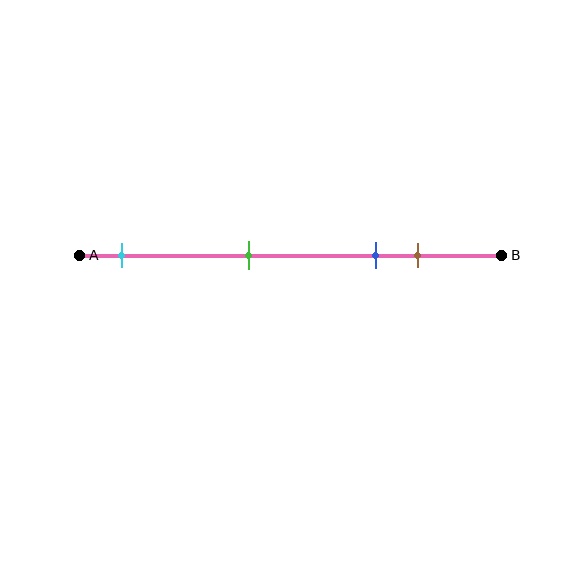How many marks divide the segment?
There are 4 marks dividing the segment.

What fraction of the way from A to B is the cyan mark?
The cyan mark is approximately 10% (0.1) of the way from A to B.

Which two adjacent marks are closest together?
The blue and brown marks are the closest adjacent pair.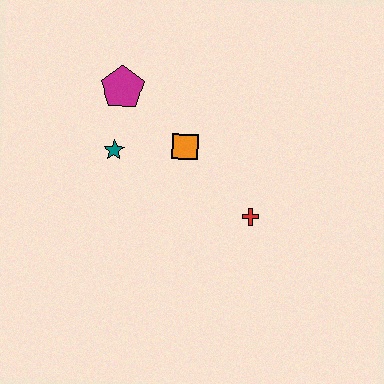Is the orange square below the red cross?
No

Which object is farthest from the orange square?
The red cross is farthest from the orange square.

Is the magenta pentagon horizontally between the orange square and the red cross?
No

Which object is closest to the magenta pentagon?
The teal star is closest to the magenta pentagon.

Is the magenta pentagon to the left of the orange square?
Yes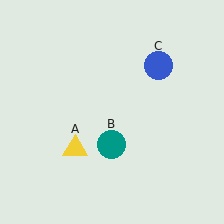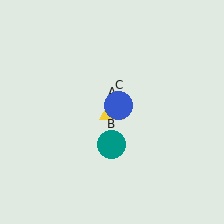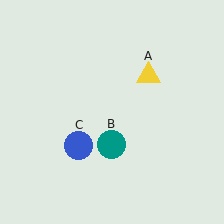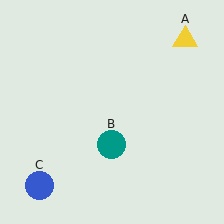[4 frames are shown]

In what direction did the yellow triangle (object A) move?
The yellow triangle (object A) moved up and to the right.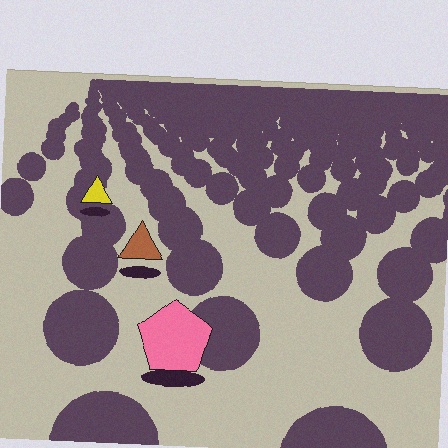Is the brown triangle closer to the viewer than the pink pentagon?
No. The pink pentagon is closer — you can tell from the texture gradient: the ground texture is coarser near it.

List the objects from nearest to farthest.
From nearest to farthest: the pink pentagon, the brown triangle, the yellow triangle.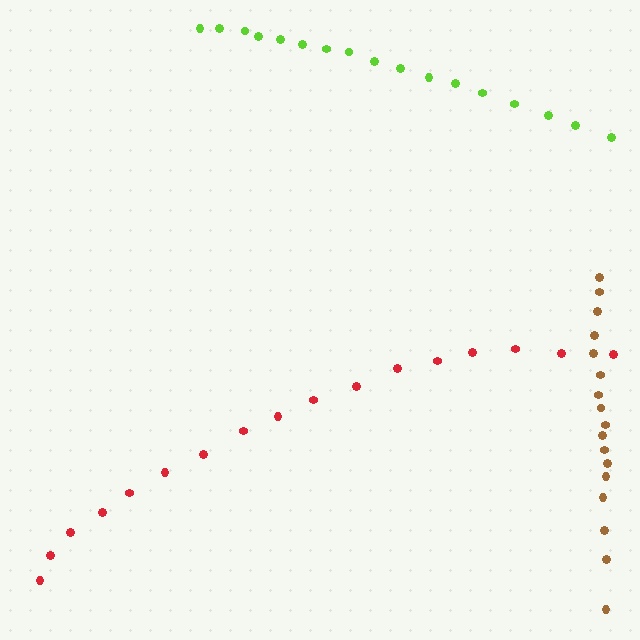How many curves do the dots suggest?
There are 3 distinct paths.